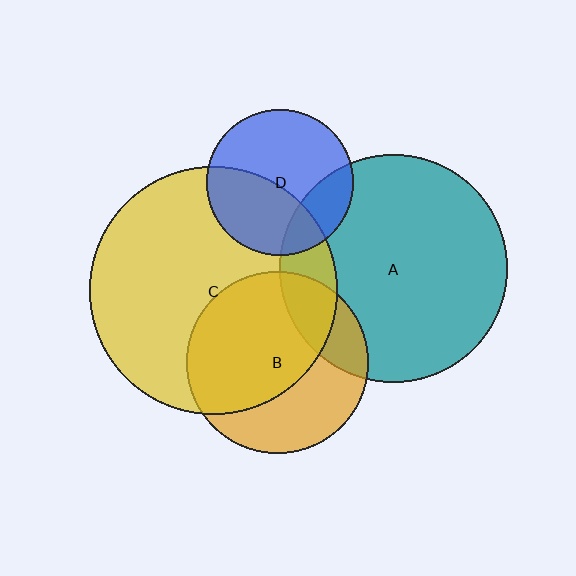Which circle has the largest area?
Circle C (yellow).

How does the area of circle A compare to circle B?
Approximately 1.6 times.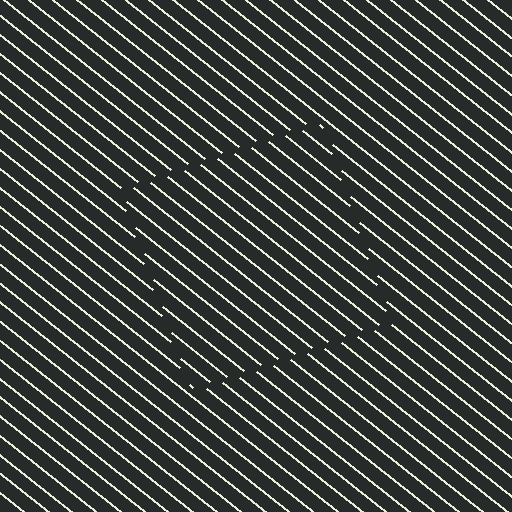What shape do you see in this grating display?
An illusory square. The interior of the shape contains the same grating, shifted by half a period — the contour is defined by the phase discontinuity where line-ends from the inner and outer gratings abut.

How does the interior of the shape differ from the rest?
The interior of the shape contains the same grating, shifted by half a period — the contour is defined by the phase discontinuity where line-ends from the inner and outer gratings abut.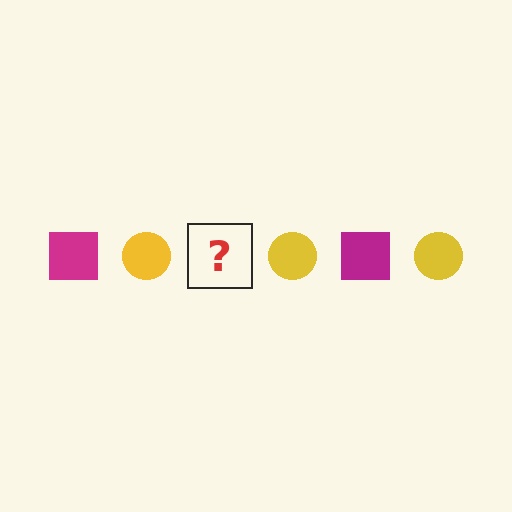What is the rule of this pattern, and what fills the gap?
The rule is that the pattern alternates between magenta square and yellow circle. The gap should be filled with a magenta square.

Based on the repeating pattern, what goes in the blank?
The blank should be a magenta square.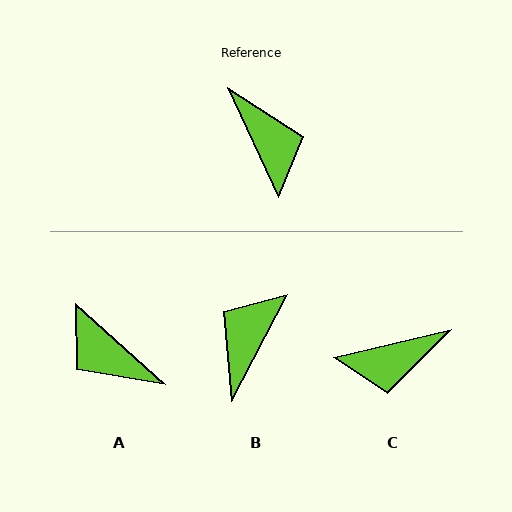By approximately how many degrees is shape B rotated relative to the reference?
Approximately 127 degrees counter-clockwise.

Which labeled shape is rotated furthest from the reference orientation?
A, about 157 degrees away.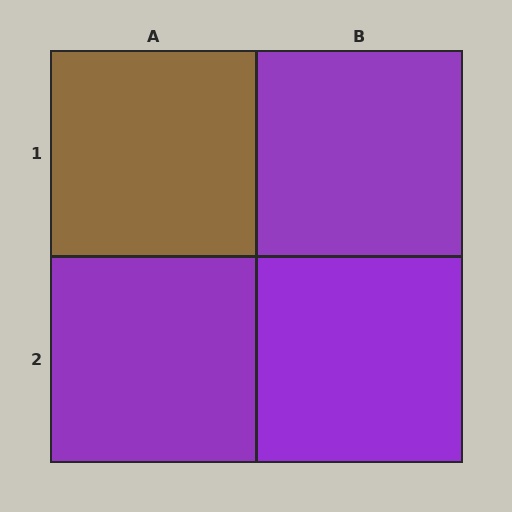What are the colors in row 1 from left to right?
Brown, purple.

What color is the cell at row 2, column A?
Purple.